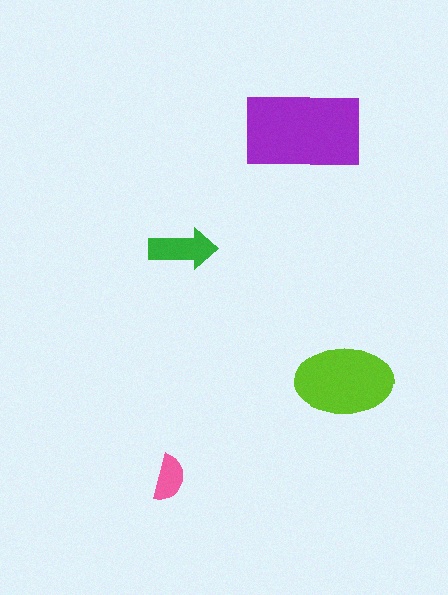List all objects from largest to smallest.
The purple rectangle, the lime ellipse, the green arrow, the pink semicircle.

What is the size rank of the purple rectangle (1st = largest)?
1st.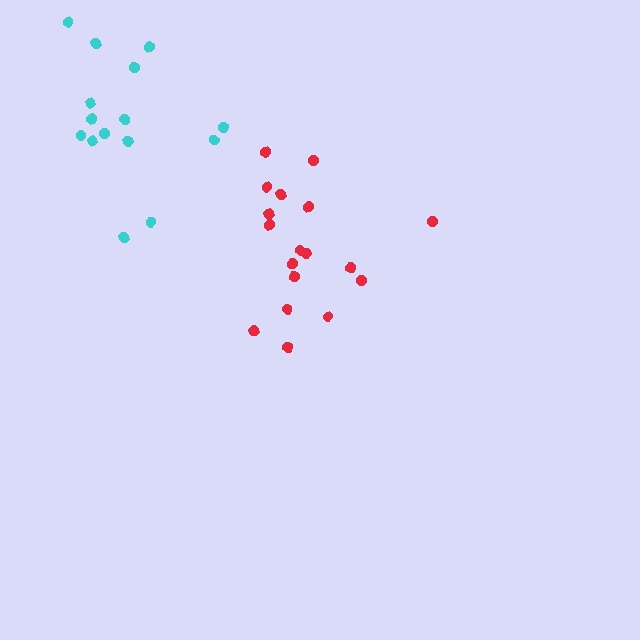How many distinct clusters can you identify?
There are 2 distinct clusters.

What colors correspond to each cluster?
The clusters are colored: red, cyan.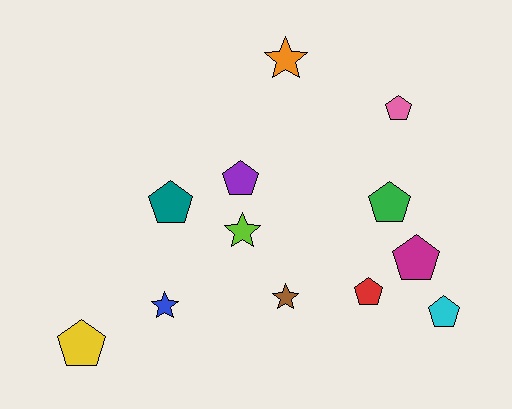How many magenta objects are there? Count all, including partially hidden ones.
There is 1 magenta object.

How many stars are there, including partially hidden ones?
There are 4 stars.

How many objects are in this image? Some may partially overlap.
There are 12 objects.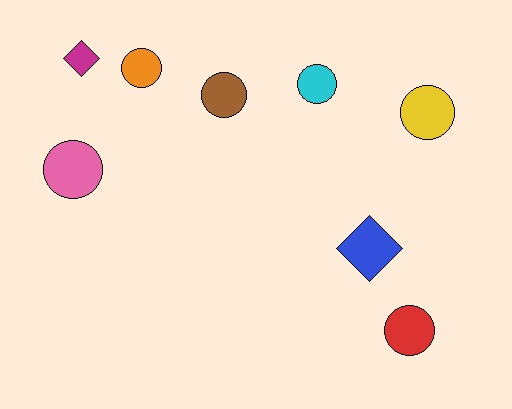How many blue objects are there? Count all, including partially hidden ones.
There is 1 blue object.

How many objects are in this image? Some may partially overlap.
There are 8 objects.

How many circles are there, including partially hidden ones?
There are 6 circles.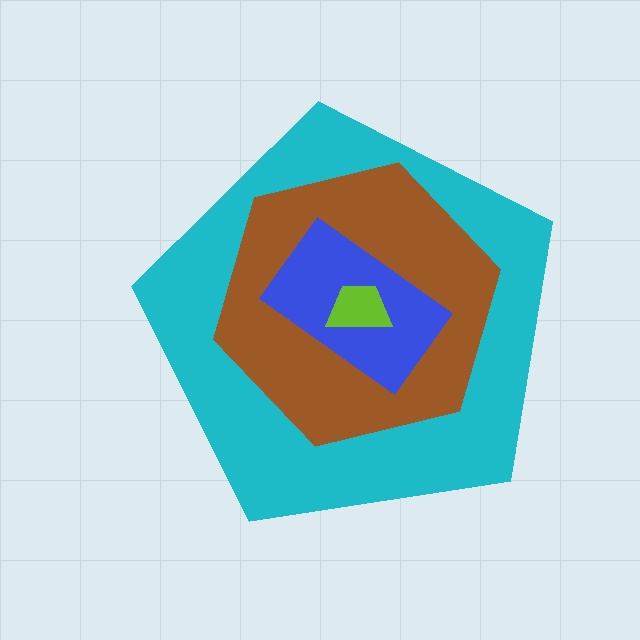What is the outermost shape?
The cyan pentagon.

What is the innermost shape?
The lime trapezoid.